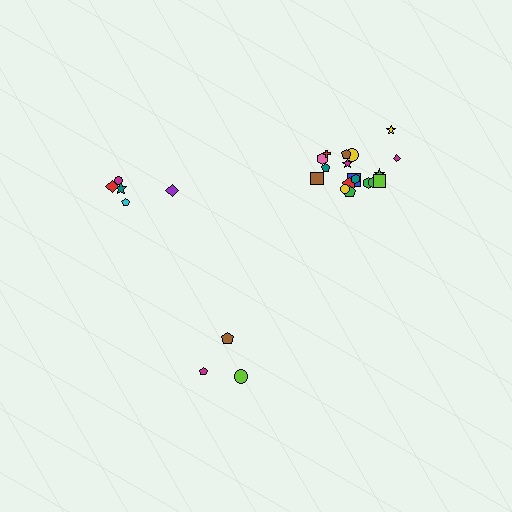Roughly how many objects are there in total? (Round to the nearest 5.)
Roughly 25 objects in total.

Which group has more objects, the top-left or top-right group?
The top-right group.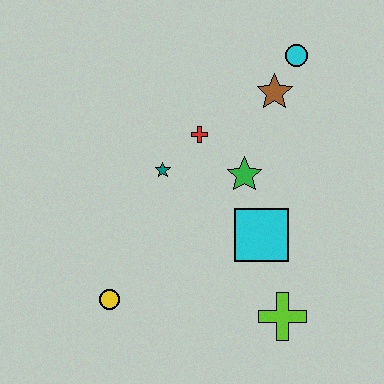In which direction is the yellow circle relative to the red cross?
The yellow circle is below the red cross.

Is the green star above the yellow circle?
Yes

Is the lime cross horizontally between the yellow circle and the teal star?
No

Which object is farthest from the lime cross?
The cyan circle is farthest from the lime cross.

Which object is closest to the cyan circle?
The brown star is closest to the cyan circle.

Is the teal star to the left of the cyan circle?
Yes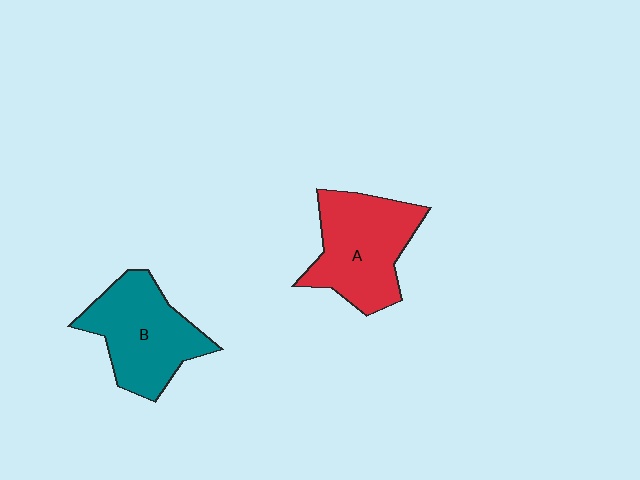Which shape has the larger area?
Shape A (red).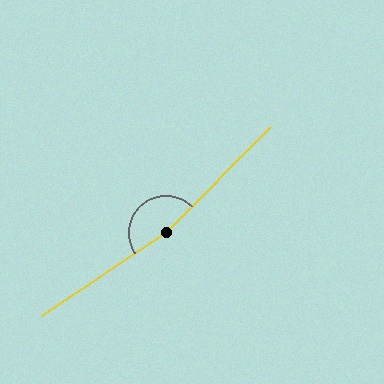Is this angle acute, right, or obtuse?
It is obtuse.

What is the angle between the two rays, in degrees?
Approximately 169 degrees.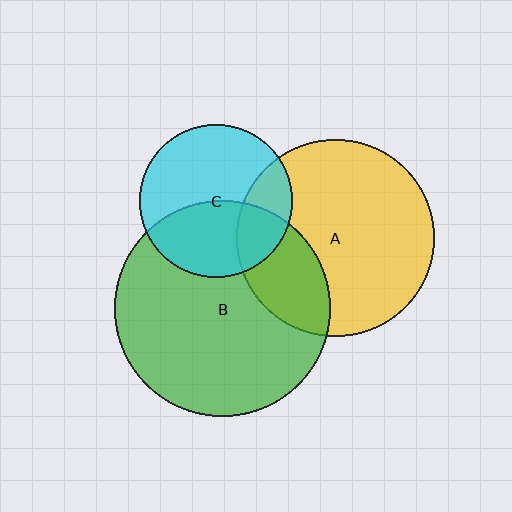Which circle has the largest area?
Circle B (green).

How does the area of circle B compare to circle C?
Approximately 2.0 times.